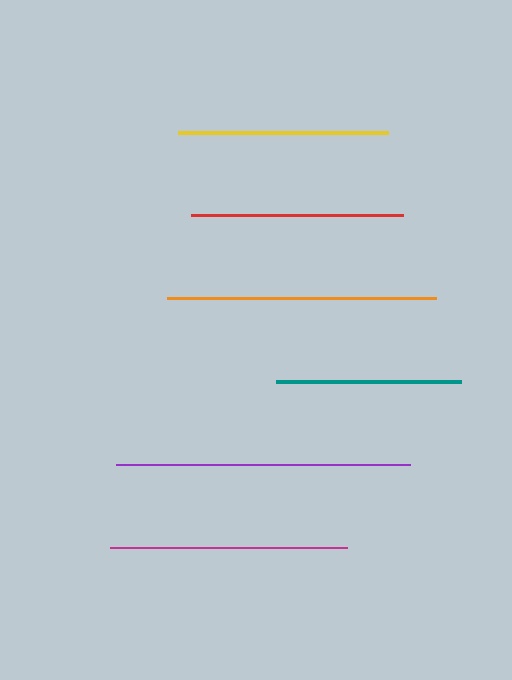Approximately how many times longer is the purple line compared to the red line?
The purple line is approximately 1.4 times the length of the red line.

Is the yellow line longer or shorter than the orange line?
The orange line is longer than the yellow line.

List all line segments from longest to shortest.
From longest to shortest: purple, orange, magenta, red, yellow, teal.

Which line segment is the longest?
The purple line is the longest at approximately 294 pixels.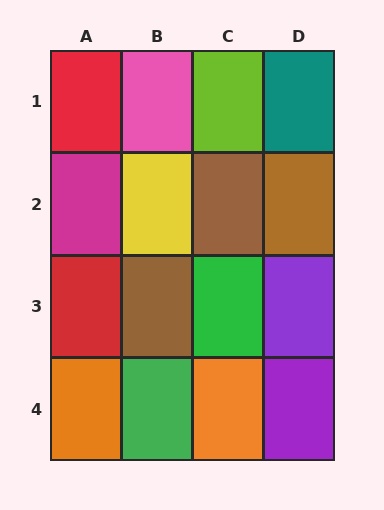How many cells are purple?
2 cells are purple.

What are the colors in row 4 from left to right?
Orange, green, orange, purple.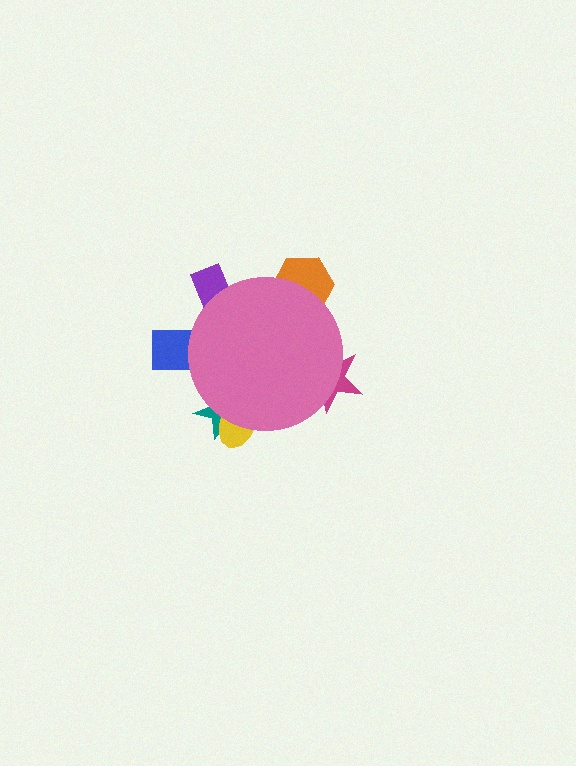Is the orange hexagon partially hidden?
Yes, the orange hexagon is partially hidden behind the pink circle.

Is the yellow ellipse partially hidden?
Yes, the yellow ellipse is partially hidden behind the pink circle.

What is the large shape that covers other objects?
A pink circle.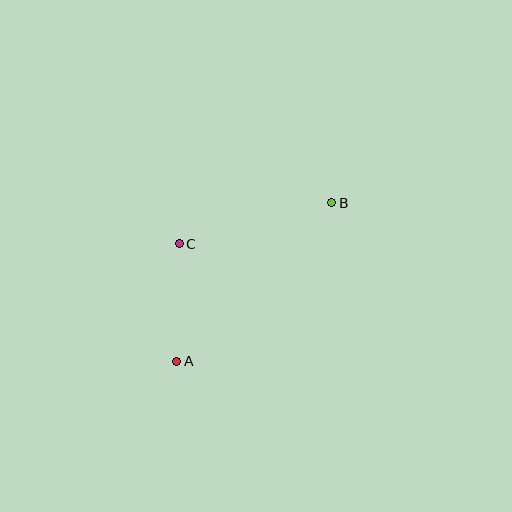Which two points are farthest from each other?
Points A and B are farthest from each other.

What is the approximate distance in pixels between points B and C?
The distance between B and C is approximately 158 pixels.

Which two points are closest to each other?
Points A and C are closest to each other.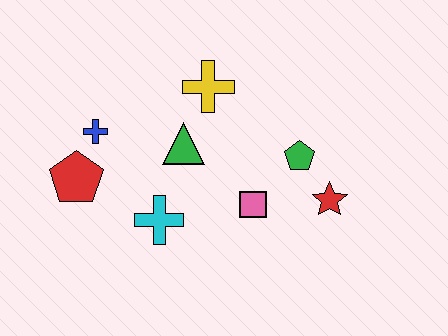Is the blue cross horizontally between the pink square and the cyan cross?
No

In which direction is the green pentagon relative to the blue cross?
The green pentagon is to the right of the blue cross.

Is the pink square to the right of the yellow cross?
Yes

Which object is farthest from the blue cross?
The red star is farthest from the blue cross.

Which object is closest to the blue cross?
The red pentagon is closest to the blue cross.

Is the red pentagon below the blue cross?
Yes